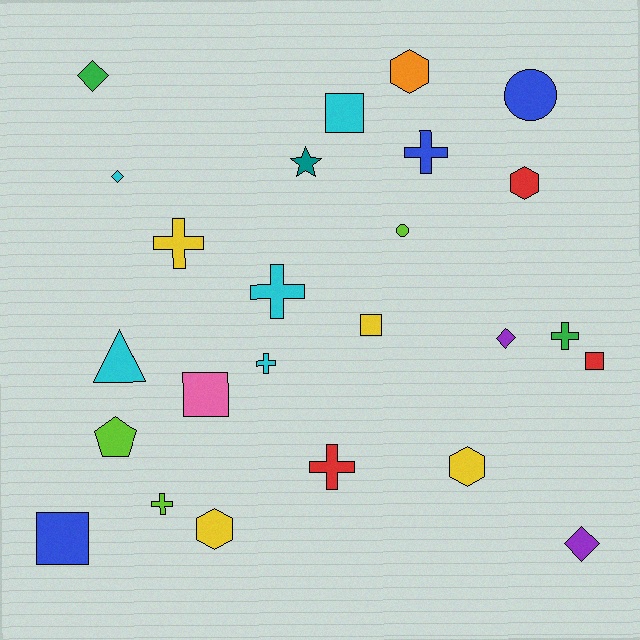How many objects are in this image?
There are 25 objects.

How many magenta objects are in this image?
There are no magenta objects.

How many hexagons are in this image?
There are 4 hexagons.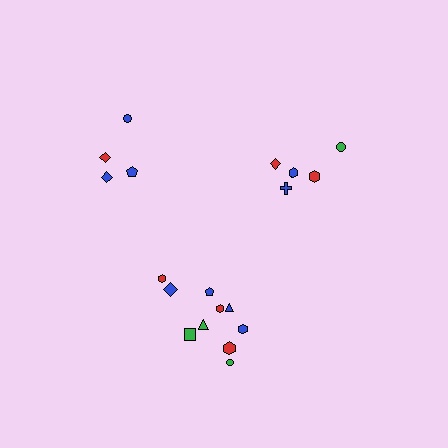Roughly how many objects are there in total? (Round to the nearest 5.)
Roughly 20 objects in total.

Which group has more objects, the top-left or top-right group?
The top-right group.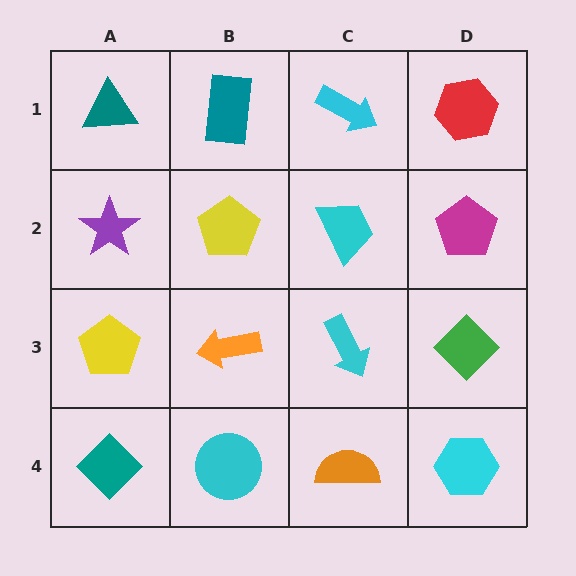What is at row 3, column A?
A yellow pentagon.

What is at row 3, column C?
A cyan arrow.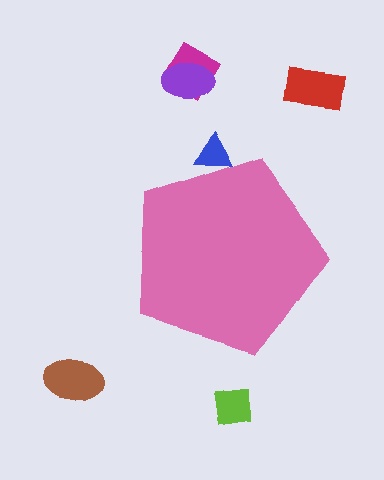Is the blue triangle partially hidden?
Yes, the blue triangle is partially hidden behind the pink pentagon.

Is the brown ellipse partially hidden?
No, the brown ellipse is fully visible.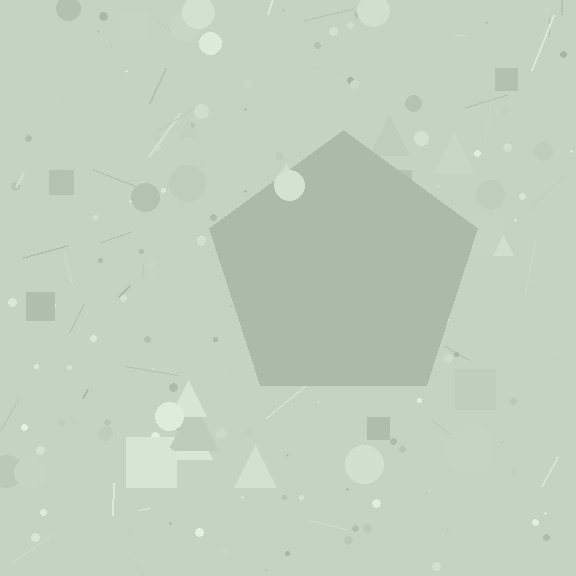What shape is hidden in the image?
A pentagon is hidden in the image.